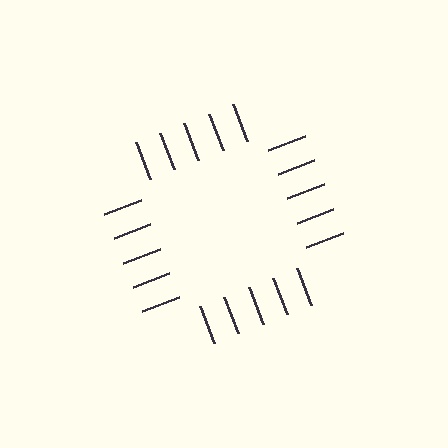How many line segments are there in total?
20 — 5 along each of the 4 edges.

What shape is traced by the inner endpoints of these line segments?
An illusory square — the line segments terminate on its edges but no continuous stroke is drawn.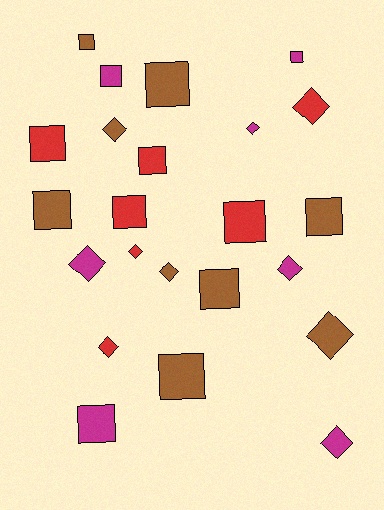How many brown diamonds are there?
There are 3 brown diamonds.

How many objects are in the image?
There are 23 objects.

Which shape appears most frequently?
Square, with 13 objects.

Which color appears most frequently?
Brown, with 9 objects.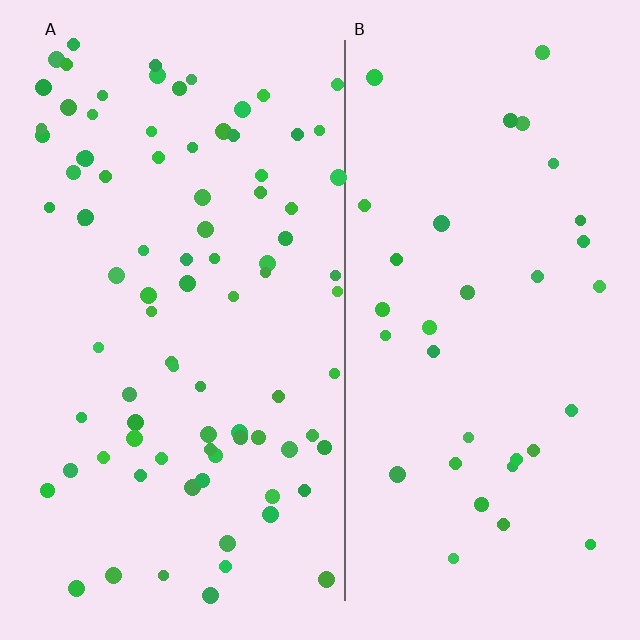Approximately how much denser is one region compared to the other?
Approximately 2.5× — region A over region B.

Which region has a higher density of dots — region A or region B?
A (the left).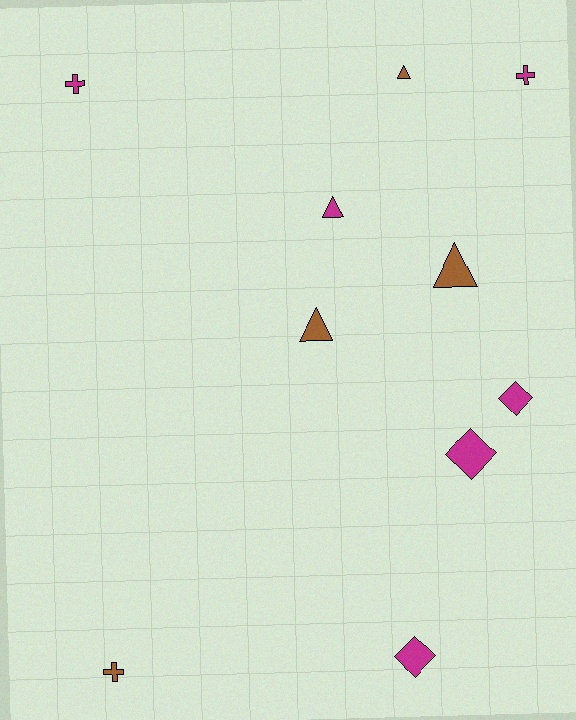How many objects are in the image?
There are 10 objects.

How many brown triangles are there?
There are 3 brown triangles.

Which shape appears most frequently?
Triangle, with 4 objects.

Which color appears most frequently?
Magenta, with 6 objects.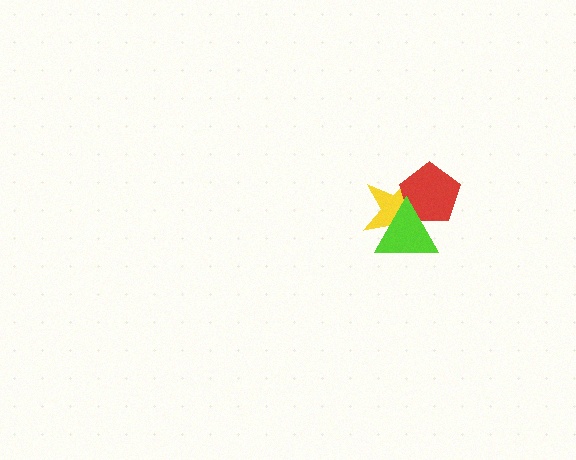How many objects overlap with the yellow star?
2 objects overlap with the yellow star.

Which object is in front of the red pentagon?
The lime triangle is in front of the red pentagon.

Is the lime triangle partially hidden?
No, no other shape covers it.